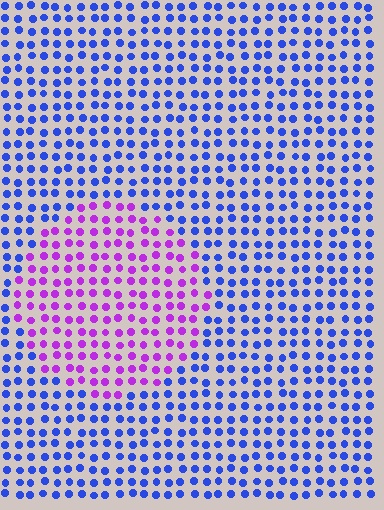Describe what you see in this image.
The image is filled with small blue elements in a uniform arrangement. A circle-shaped region is visible where the elements are tinted to a slightly different hue, forming a subtle color boundary.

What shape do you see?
I see a circle.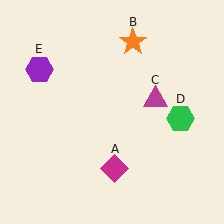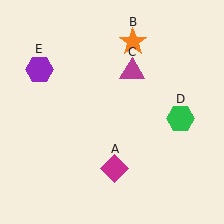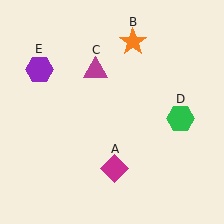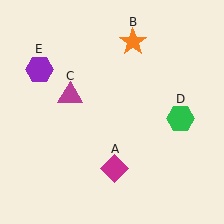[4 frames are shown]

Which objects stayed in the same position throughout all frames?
Magenta diamond (object A) and orange star (object B) and green hexagon (object D) and purple hexagon (object E) remained stationary.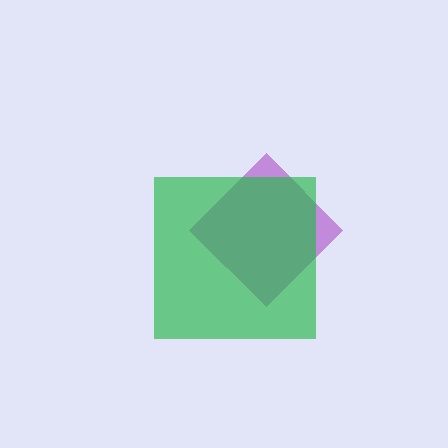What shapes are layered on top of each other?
The layered shapes are: a purple diamond, a green square.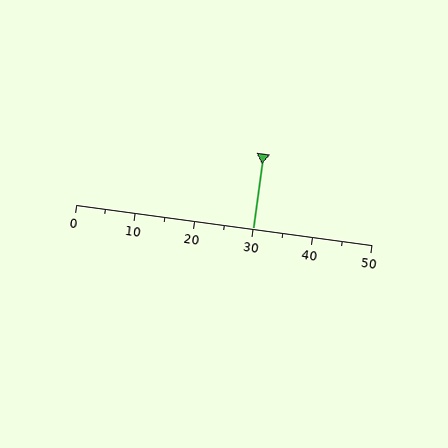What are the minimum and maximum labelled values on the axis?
The axis runs from 0 to 50.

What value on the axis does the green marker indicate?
The marker indicates approximately 30.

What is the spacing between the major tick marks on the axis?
The major ticks are spaced 10 apart.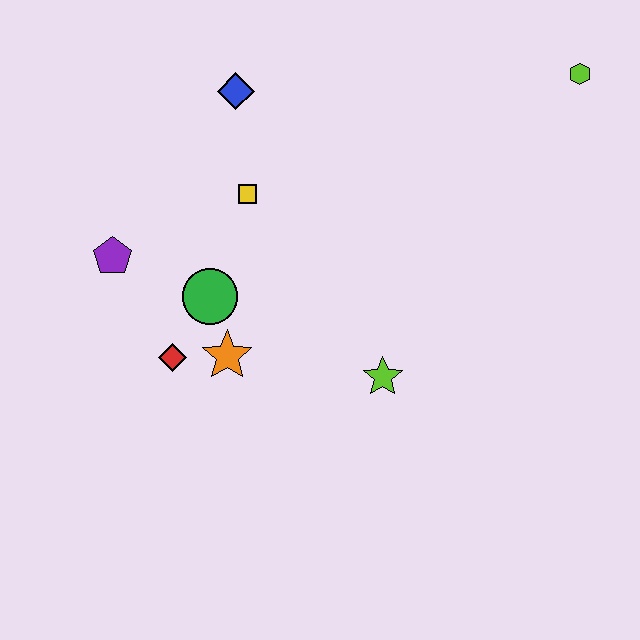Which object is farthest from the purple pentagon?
The lime hexagon is farthest from the purple pentagon.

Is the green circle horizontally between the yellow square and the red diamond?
Yes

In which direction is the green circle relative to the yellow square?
The green circle is below the yellow square.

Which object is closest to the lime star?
The orange star is closest to the lime star.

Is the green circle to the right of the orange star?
No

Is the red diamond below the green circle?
Yes